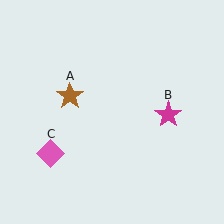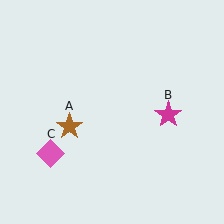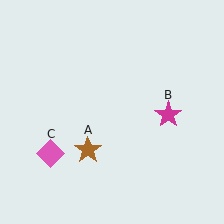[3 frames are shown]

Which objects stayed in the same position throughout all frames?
Magenta star (object B) and pink diamond (object C) remained stationary.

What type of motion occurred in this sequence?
The brown star (object A) rotated counterclockwise around the center of the scene.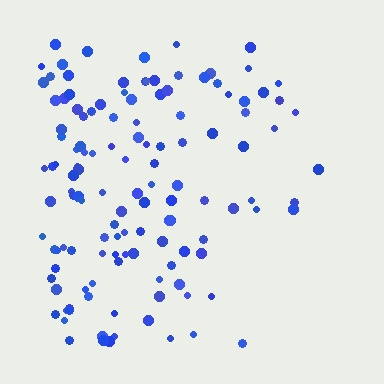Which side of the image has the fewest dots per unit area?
The right.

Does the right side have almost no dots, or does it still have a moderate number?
Still a moderate number, just noticeably fewer than the left.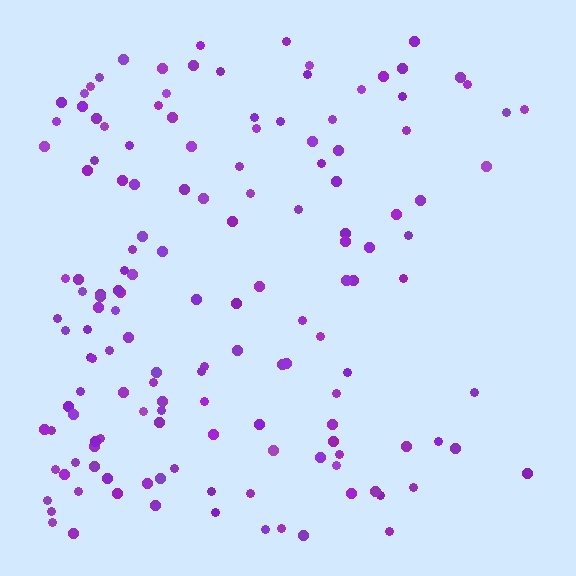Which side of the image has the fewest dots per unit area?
The right.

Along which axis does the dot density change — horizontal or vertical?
Horizontal.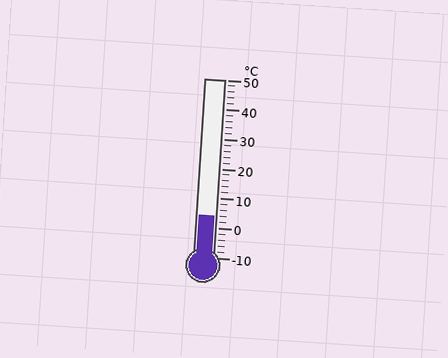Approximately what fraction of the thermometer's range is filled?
The thermometer is filled to approximately 25% of its range.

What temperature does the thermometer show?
The thermometer shows approximately 4°C.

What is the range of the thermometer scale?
The thermometer scale ranges from -10°C to 50°C.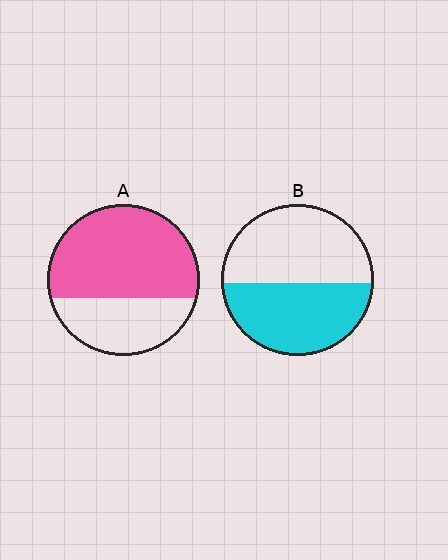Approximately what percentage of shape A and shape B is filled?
A is approximately 65% and B is approximately 45%.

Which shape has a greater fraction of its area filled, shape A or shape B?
Shape A.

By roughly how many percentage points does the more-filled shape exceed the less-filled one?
By roughly 15 percentage points (A over B).